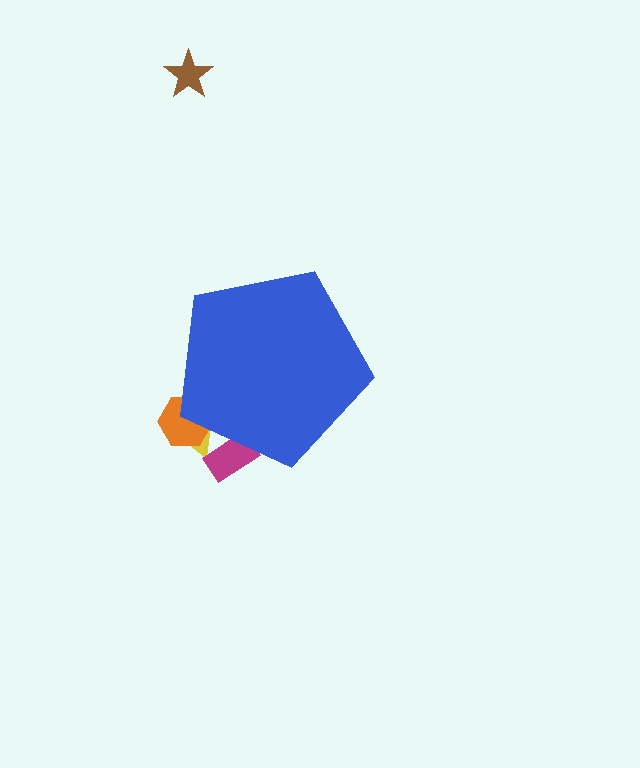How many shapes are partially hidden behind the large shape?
3 shapes are partially hidden.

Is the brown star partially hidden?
No, the brown star is fully visible.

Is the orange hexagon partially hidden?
Yes, the orange hexagon is partially hidden behind the blue pentagon.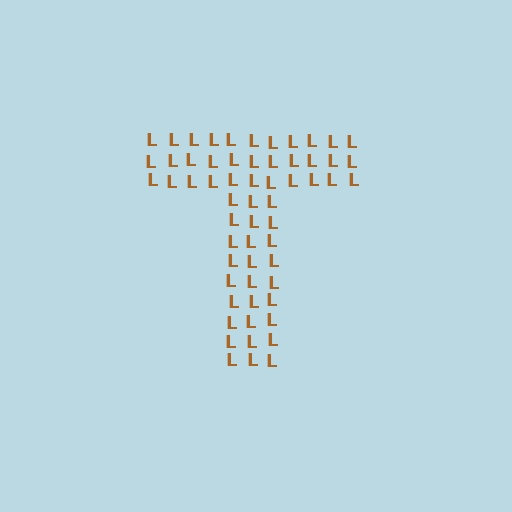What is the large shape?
The large shape is the letter T.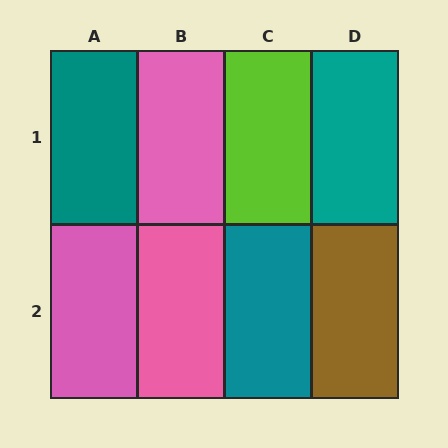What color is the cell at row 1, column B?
Pink.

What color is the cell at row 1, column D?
Teal.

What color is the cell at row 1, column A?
Teal.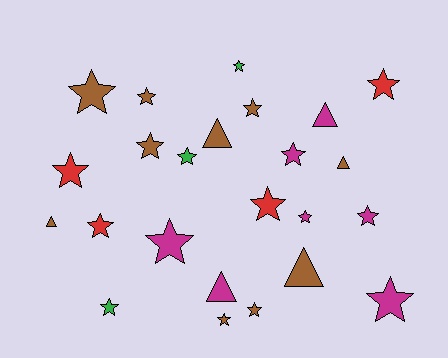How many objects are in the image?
There are 24 objects.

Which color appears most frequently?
Brown, with 10 objects.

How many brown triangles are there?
There are 4 brown triangles.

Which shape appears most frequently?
Star, with 18 objects.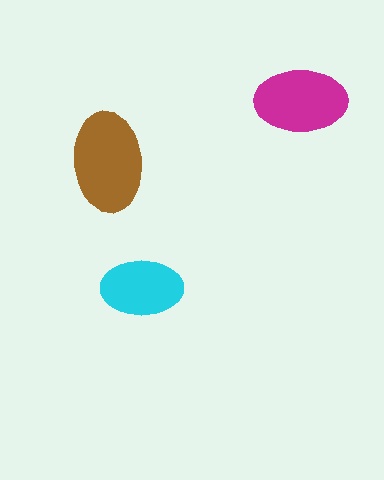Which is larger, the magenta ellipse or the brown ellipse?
The brown one.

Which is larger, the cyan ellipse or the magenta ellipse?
The magenta one.